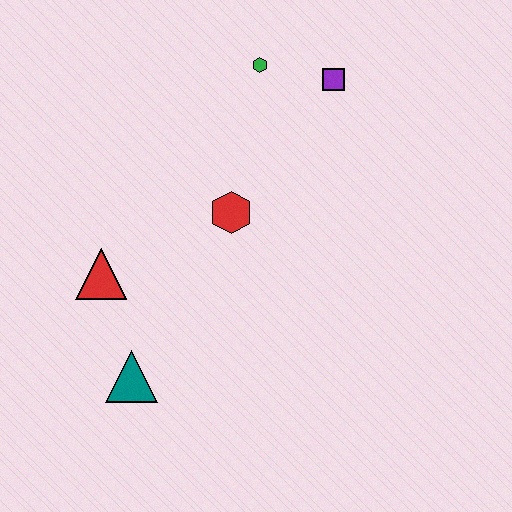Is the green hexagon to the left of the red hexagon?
No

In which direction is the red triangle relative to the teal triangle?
The red triangle is above the teal triangle.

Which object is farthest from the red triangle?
The purple square is farthest from the red triangle.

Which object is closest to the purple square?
The green hexagon is closest to the purple square.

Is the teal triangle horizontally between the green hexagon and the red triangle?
Yes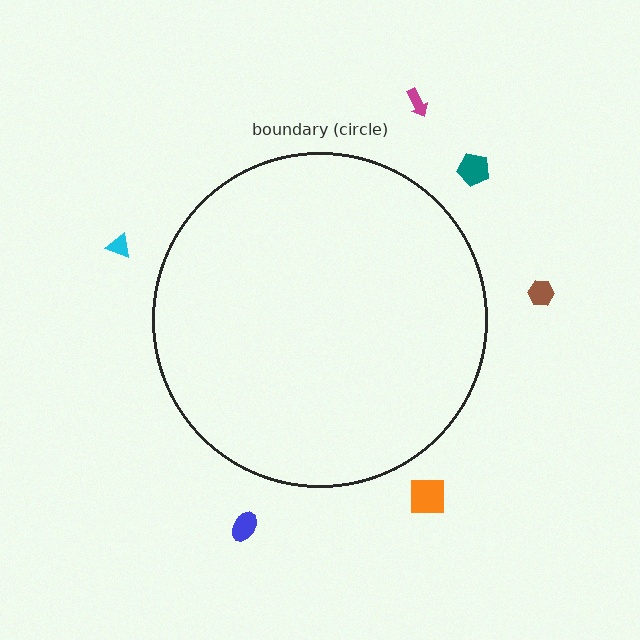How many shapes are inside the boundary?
0 inside, 6 outside.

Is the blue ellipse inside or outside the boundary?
Outside.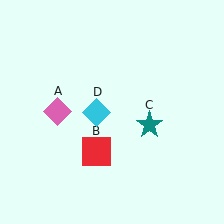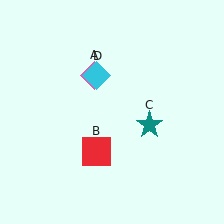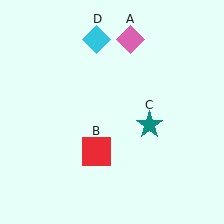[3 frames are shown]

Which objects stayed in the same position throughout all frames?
Red square (object B) and teal star (object C) remained stationary.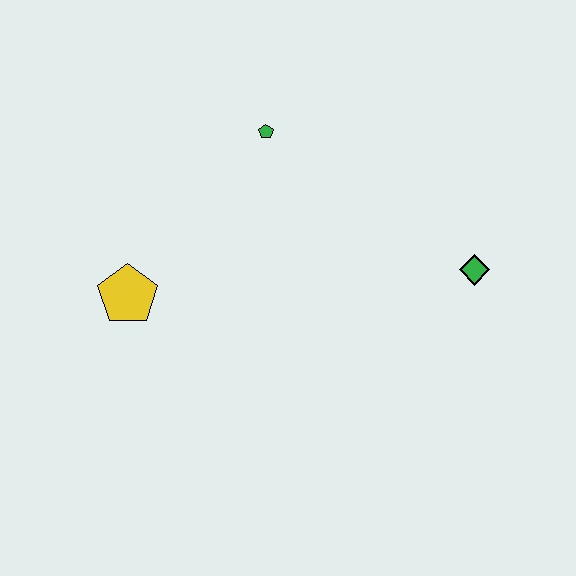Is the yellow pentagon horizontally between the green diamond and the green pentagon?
No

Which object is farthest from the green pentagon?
The green diamond is farthest from the green pentagon.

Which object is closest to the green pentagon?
The yellow pentagon is closest to the green pentagon.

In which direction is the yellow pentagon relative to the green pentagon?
The yellow pentagon is below the green pentagon.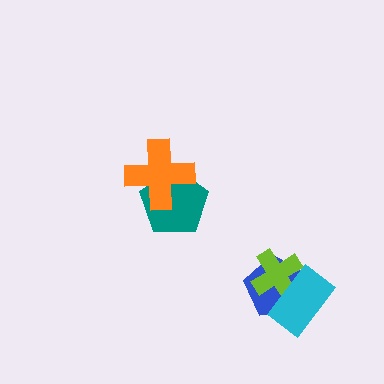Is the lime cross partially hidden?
Yes, it is partially covered by another shape.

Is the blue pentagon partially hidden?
Yes, it is partially covered by another shape.